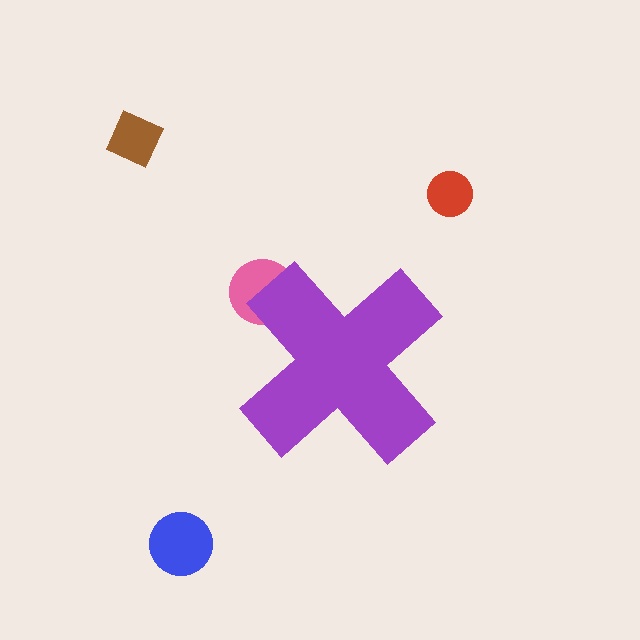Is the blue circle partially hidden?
No, the blue circle is fully visible.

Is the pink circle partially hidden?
Yes, the pink circle is partially hidden behind the purple cross.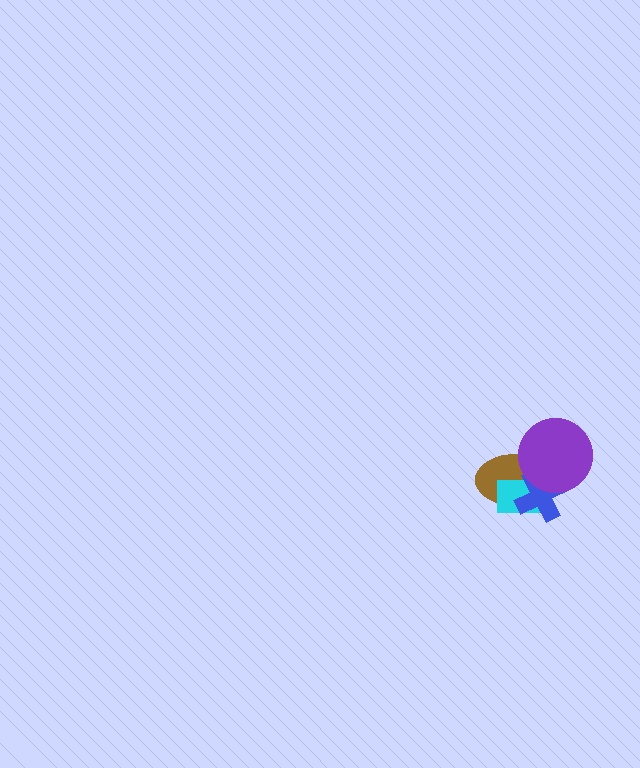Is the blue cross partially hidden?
Yes, it is partially covered by another shape.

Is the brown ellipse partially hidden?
Yes, it is partially covered by another shape.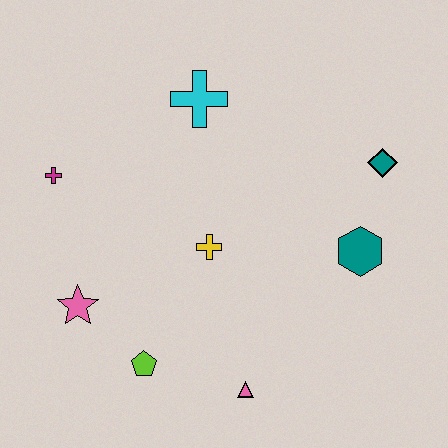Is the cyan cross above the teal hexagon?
Yes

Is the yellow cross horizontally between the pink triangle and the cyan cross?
Yes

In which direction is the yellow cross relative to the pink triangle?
The yellow cross is above the pink triangle.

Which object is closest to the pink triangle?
The lime pentagon is closest to the pink triangle.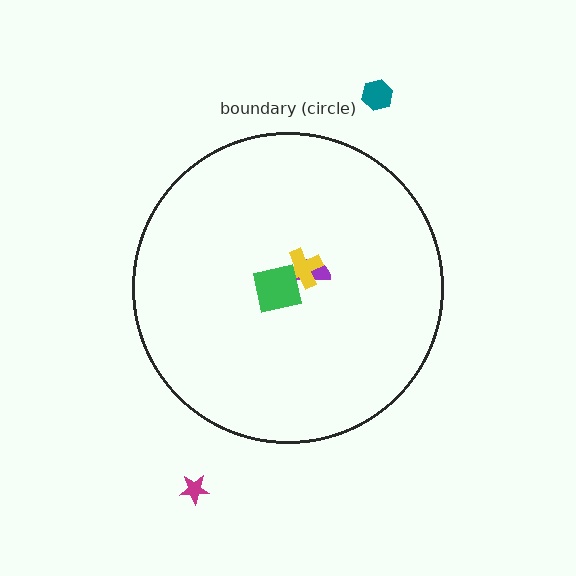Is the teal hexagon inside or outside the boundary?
Outside.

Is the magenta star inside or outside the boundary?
Outside.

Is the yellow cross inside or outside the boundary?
Inside.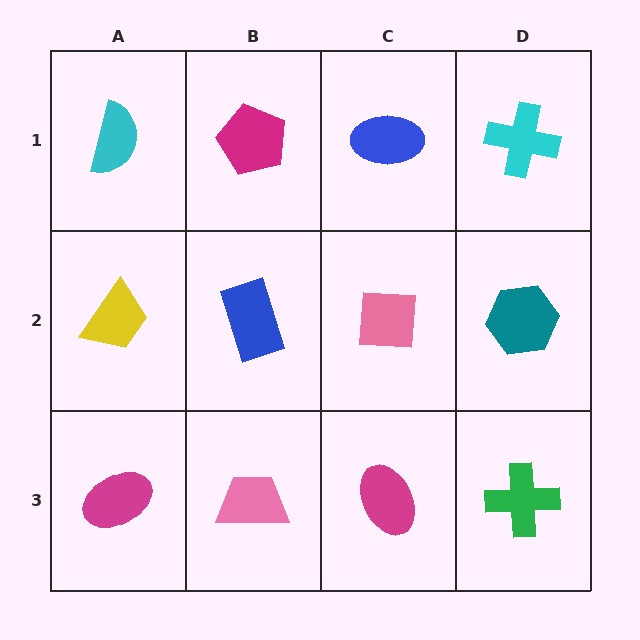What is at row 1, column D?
A cyan cross.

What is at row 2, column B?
A blue rectangle.